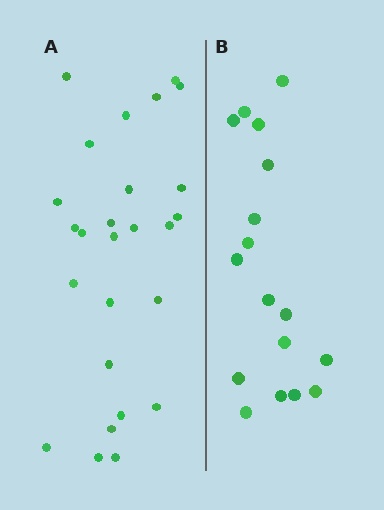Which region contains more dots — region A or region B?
Region A (the left region) has more dots.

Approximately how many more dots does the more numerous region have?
Region A has roughly 8 or so more dots than region B.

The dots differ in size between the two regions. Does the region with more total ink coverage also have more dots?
No. Region B has more total ink coverage because its dots are larger, but region A actually contains more individual dots. Total area can be misleading — the number of items is what matters here.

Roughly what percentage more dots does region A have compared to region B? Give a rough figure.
About 55% more.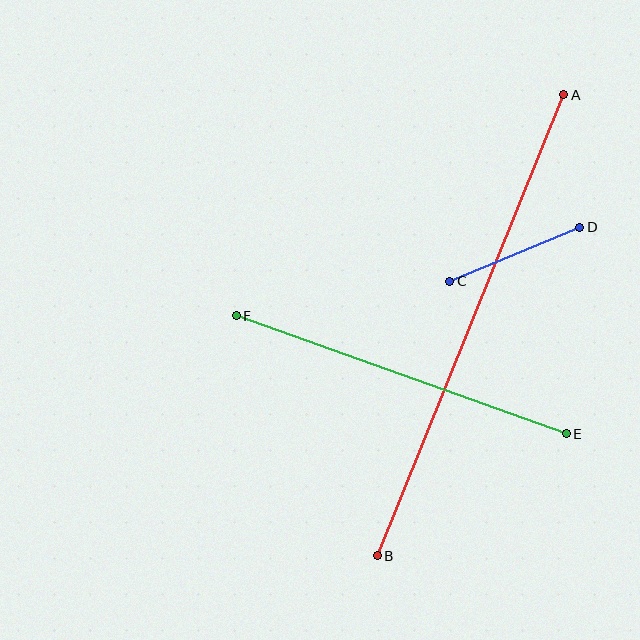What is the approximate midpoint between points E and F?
The midpoint is at approximately (401, 375) pixels.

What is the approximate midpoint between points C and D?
The midpoint is at approximately (515, 254) pixels.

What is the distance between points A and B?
The distance is approximately 498 pixels.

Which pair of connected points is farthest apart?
Points A and B are farthest apart.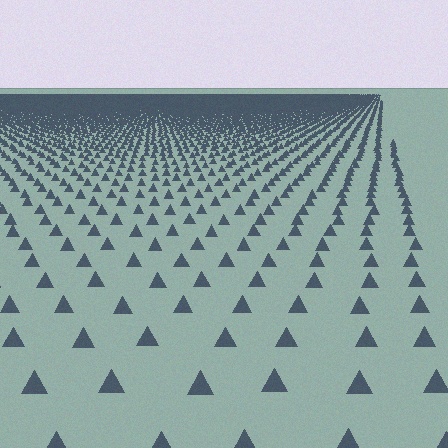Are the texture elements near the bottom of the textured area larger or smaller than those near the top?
Larger. Near the bottom, elements are closer to the viewer and appear at a bigger on-screen size.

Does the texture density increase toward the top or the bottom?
Density increases toward the top.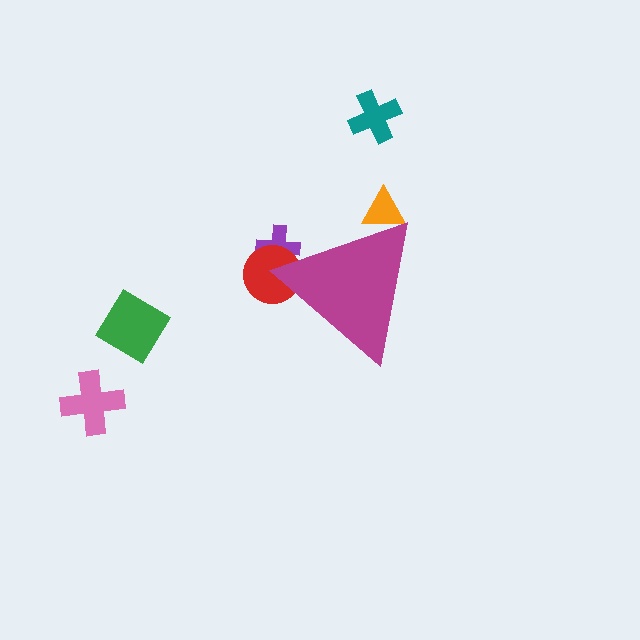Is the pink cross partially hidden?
No, the pink cross is fully visible.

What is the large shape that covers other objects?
A magenta triangle.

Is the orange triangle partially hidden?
Yes, the orange triangle is partially hidden behind the magenta triangle.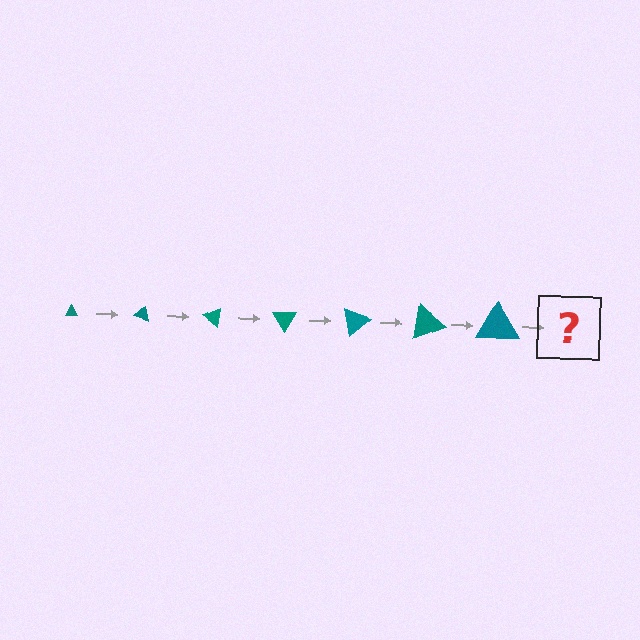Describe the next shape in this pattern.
It should be a triangle, larger than the previous one and rotated 140 degrees from the start.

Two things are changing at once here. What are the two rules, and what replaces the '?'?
The two rules are that the triangle grows larger each step and it rotates 20 degrees each step. The '?' should be a triangle, larger than the previous one and rotated 140 degrees from the start.